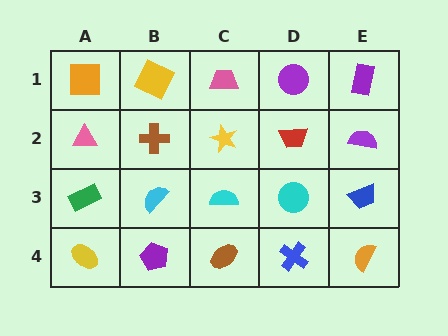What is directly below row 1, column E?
A purple semicircle.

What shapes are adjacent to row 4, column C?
A cyan semicircle (row 3, column C), a purple pentagon (row 4, column B), a blue cross (row 4, column D).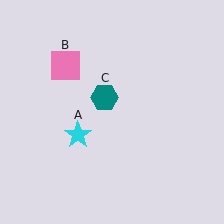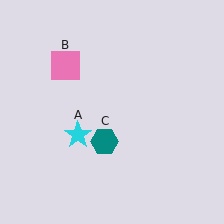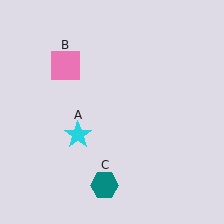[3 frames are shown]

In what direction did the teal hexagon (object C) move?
The teal hexagon (object C) moved down.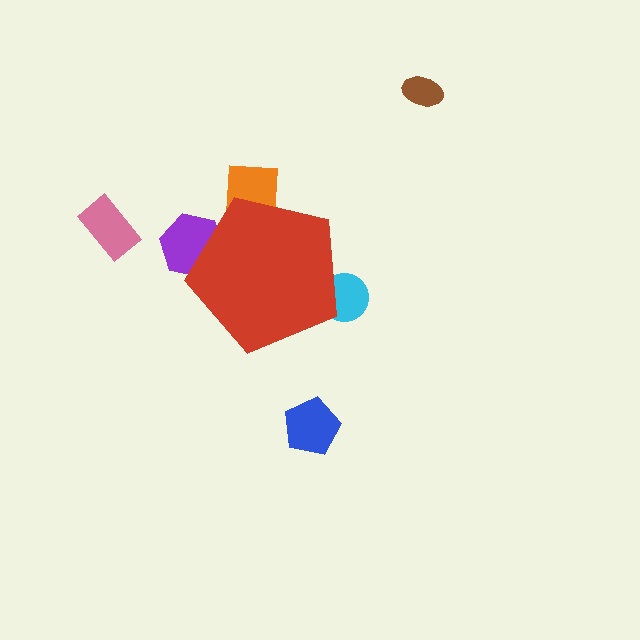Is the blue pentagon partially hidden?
No, the blue pentagon is fully visible.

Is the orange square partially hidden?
Yes, the orange square is partially hidden behind the red pentagon.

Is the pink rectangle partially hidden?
No, the pink rectangle is fully visible.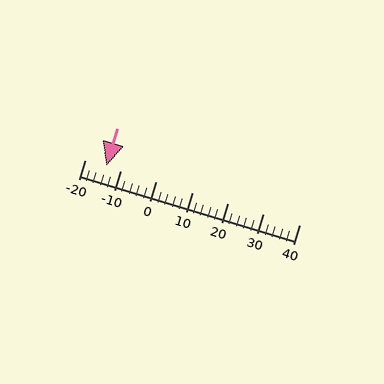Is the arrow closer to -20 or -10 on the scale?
The arrow is closer to -10.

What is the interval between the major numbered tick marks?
The major tick marks are spaced 10 units apart.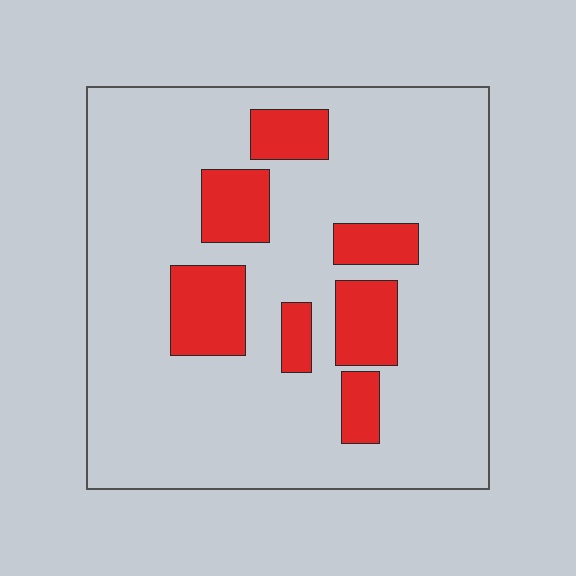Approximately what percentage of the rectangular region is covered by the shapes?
Approximately 20%.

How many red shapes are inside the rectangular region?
7.